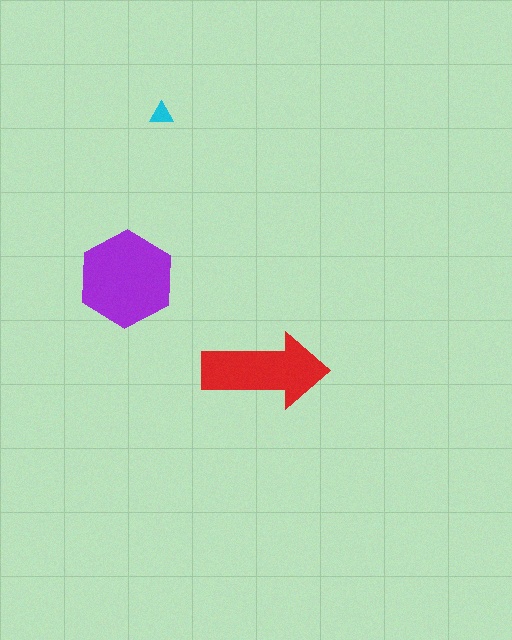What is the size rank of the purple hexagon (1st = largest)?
1st.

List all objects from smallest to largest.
The cyan triangle, the red arrow, the purple hexagon.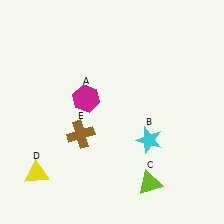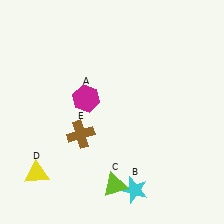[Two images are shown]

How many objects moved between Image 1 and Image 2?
2 objects moved between the two images.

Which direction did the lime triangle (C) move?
The lime triangle (C) moved left.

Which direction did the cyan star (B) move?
The cyan star (B) moved down.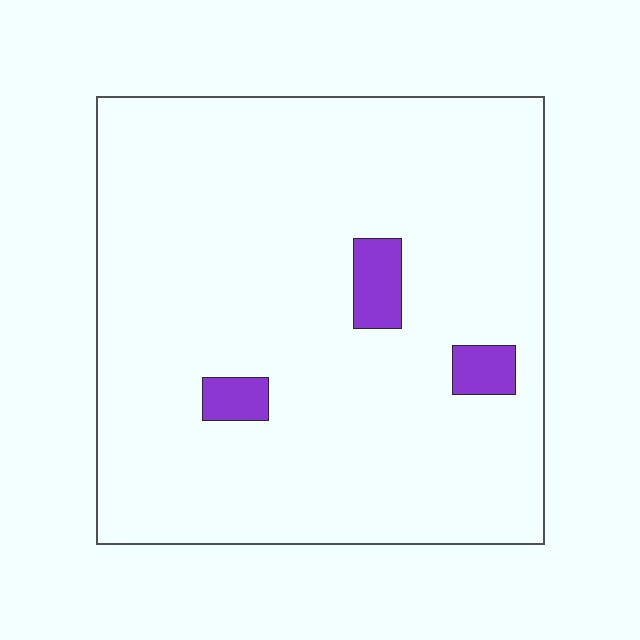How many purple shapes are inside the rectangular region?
3.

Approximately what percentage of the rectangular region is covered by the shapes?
Approximately 5%.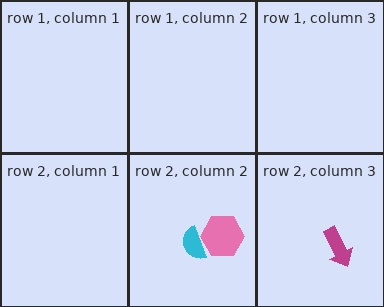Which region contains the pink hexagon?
The row 2, column 2 region.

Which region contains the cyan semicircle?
The row 2, column 2 region.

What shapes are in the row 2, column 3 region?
The magenta arrow.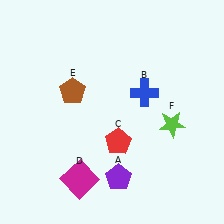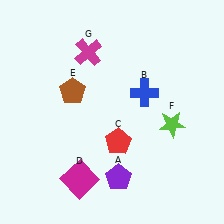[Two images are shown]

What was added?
A magenta cross (G) was added in Image 2.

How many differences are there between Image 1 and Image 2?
There is 1 difference between the two images.